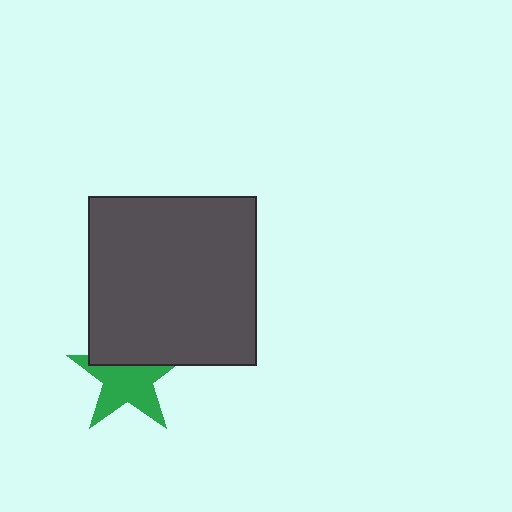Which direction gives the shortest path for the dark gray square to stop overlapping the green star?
Moving up gives the shortest separation.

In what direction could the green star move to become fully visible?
The green star could move down. That would shift it out from behind the dark gray square entirely.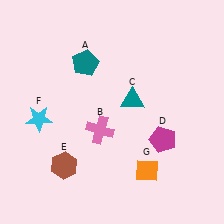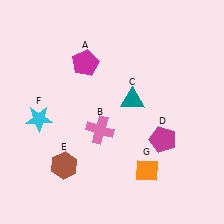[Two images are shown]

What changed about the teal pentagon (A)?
In Image 1, A is teal. In Image 2, it changed to magenta.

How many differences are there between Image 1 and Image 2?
There is 1 difference between the two images.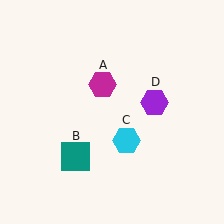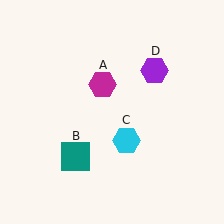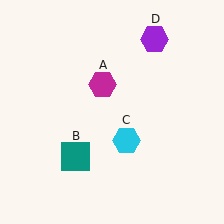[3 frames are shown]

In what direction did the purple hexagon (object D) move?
The purple hexagon (object D) moved up.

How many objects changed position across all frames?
1 object changed position: purple hexagon (object D).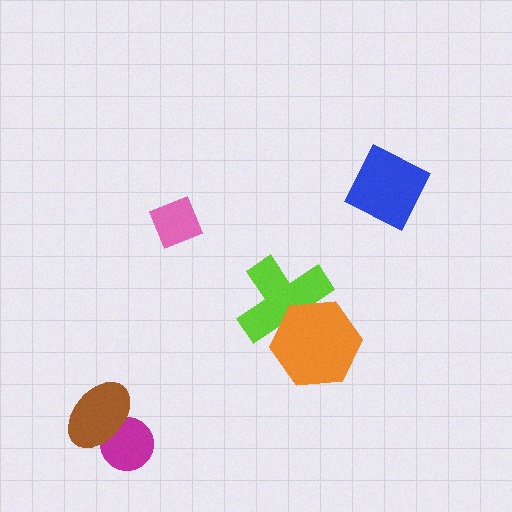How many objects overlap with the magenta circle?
1 object overlaps with the magenta circle.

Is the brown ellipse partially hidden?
No, no other shape covers it.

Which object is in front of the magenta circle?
The brown ellipse is in front of the magenta circle.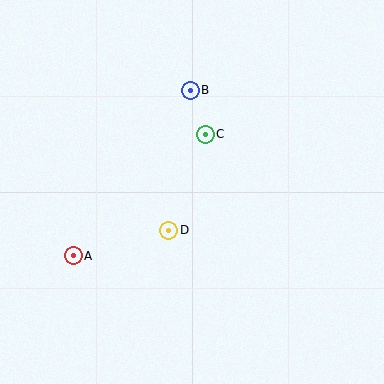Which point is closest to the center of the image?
Point D at (169, 230) is closest to the center.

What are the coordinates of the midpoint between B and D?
The midpoint between B and D is at (180, 160).